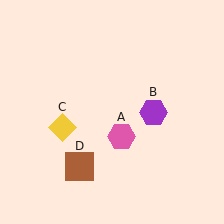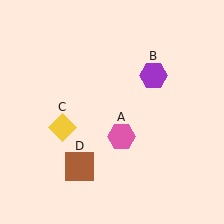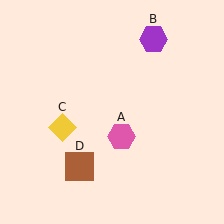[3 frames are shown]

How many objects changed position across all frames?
1 object changed position: purple hexagon (object B).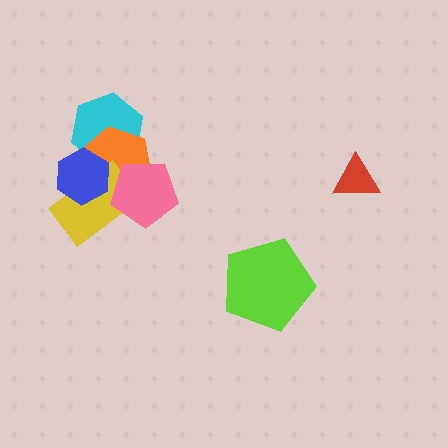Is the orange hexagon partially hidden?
Yes, it is partially covered by another shape.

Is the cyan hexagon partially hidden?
Yes, it is partially covered by another shape.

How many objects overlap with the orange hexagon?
4 objects overlap with the orange hexagon.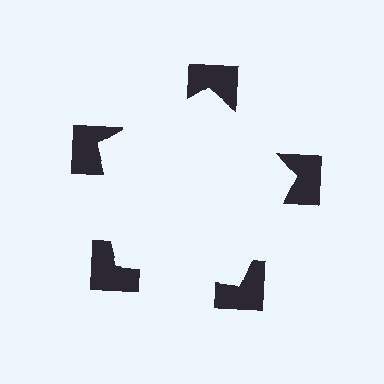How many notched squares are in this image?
There are 5 — one at each vertex of the illusory pentagon.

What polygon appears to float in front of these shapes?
An illusory pentagon — its edges are inferred from the aligned wedge cuts in the notched squares, not physically drawn.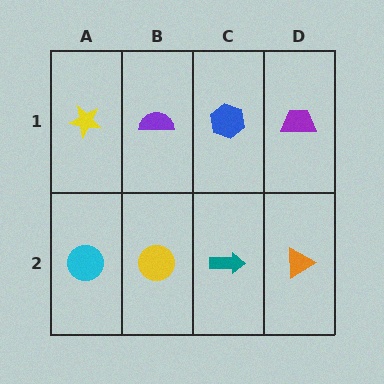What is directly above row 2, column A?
A yellow star.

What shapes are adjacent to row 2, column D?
A purple trapezoid (row 1, column D), a teal arrow (row 2, column C).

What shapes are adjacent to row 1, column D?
An orange triangle (row 2, column D), a blue hexagon (row 1, column C).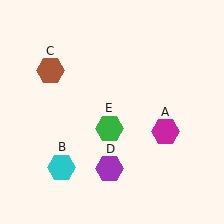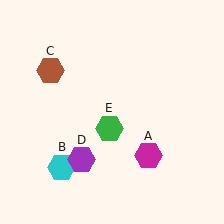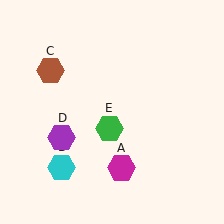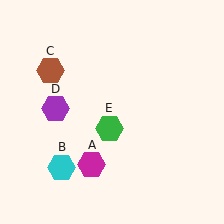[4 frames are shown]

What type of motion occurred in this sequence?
The magenta hexagon (object A), purple hexagon (object D) rotated clockwise around the center of the scene.